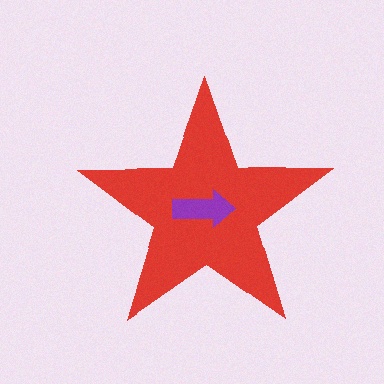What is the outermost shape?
The red star.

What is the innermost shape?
The purple arrow.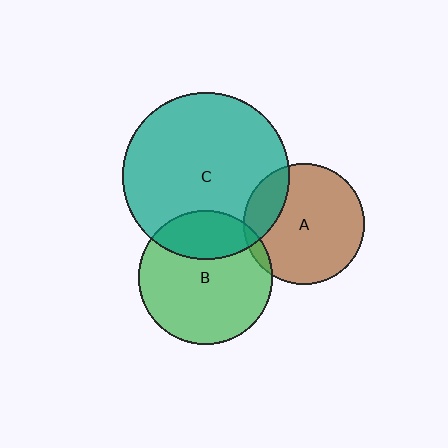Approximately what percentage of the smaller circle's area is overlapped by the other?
Approximately 5%.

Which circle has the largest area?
Circle C (teal).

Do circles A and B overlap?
Yes.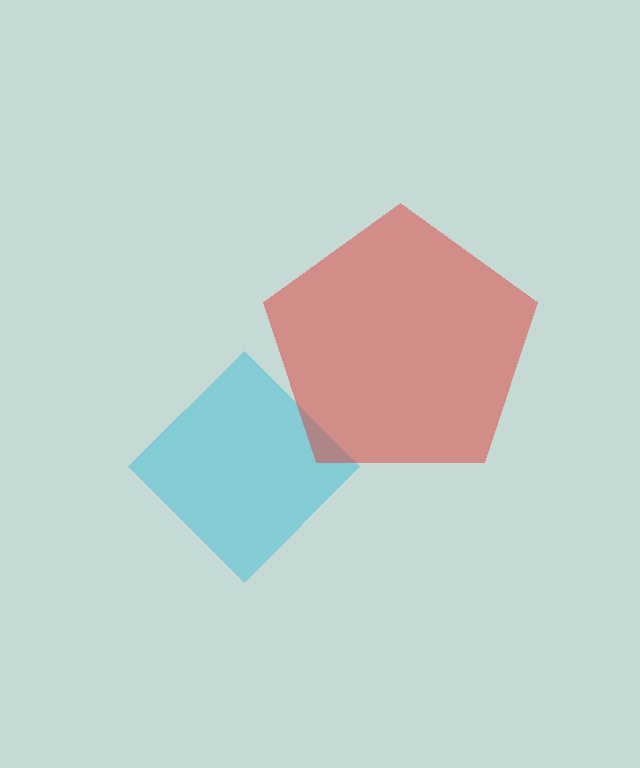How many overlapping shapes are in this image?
There are 2 overlapping shapes in the image.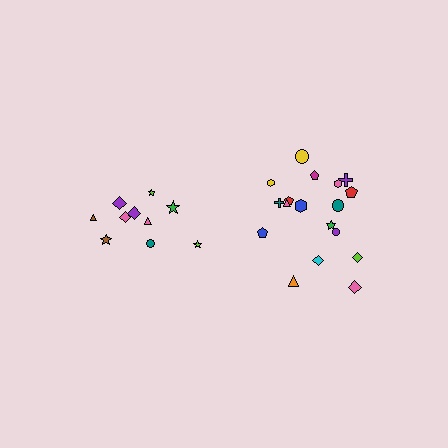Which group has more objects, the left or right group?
The right group.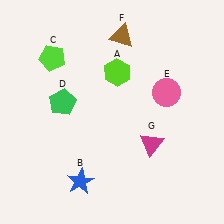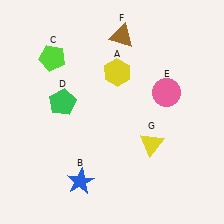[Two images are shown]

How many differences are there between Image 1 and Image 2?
There are 2 differences between the two images.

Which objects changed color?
A changed from lime to yellow. G changed from magenta to yellow.